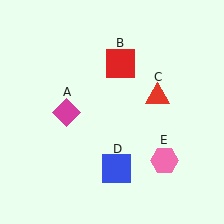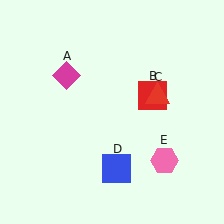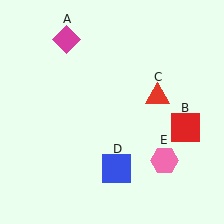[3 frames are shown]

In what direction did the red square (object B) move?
The red square (object B) moved down and to the right.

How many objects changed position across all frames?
2 objects changed position: magenta diamond (object A), red square (object B).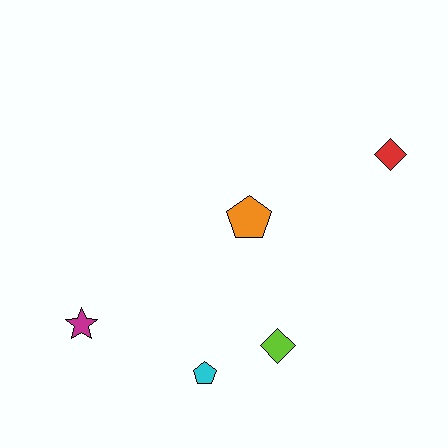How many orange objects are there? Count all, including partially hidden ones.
There is 1 orange object.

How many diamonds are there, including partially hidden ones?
There are 2 diamonds.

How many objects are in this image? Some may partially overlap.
There are 5 objects.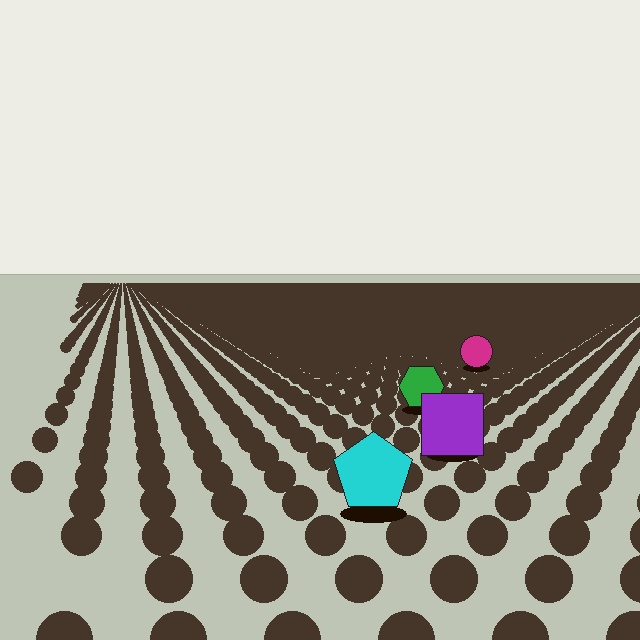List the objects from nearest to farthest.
From nearest to farthest: the cyan pentagon, the purple square, the green hexagon, the magenta circle.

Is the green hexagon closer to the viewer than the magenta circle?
Yes. The green hexagon is closer — you can tell from the texture gradient: the ground texture is coarser near it.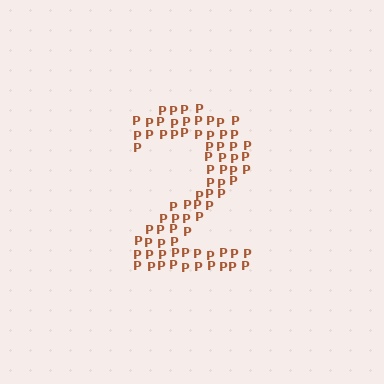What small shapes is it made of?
It is made of small letter P's.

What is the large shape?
The large shape is the digit 2.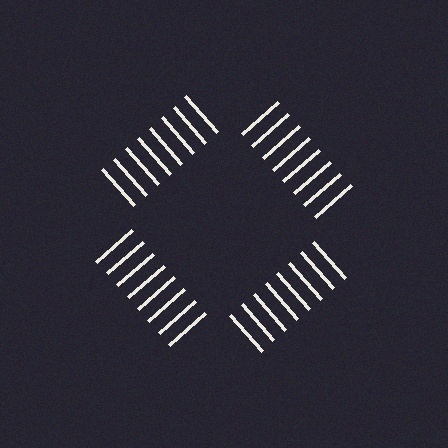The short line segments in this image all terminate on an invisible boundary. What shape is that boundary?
An illusory square — the line segments terminate on its edges but no continuous stroke is drawn.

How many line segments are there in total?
32 — 8 along each of the 4 edges.